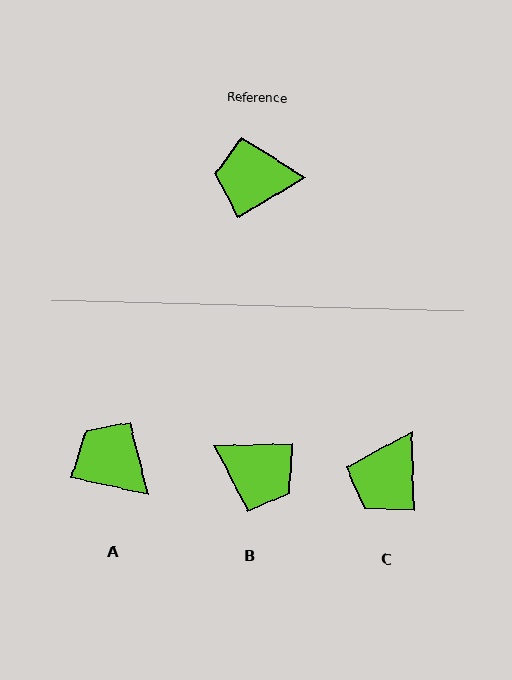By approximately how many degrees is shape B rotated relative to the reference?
Approximately 150 degrees counter-clockwise.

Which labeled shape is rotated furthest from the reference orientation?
B, about 150 degrees away.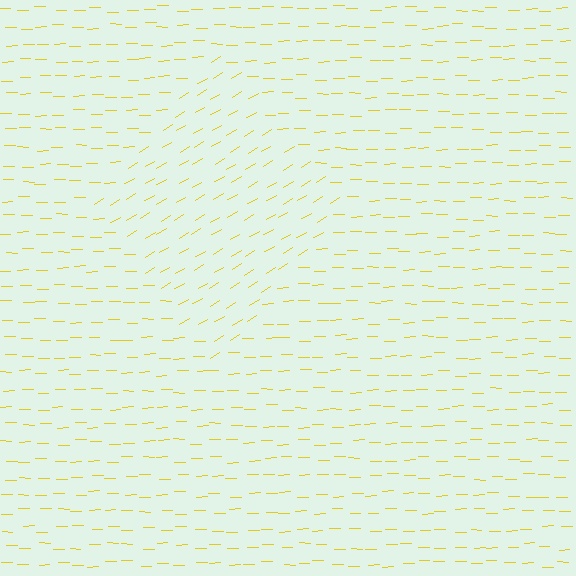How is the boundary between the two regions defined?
The boundary is defined purely by a change in line orientation (approximately 30 degrees difference). All lines are the same color and thickness.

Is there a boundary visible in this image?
Yes, there is a texture boundary formed by a change in line orientation.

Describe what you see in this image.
The image is filled with small yellow line segments. A diamond region in the image has lines oriented differently from the surrounding lines, creating a visible texture boundary.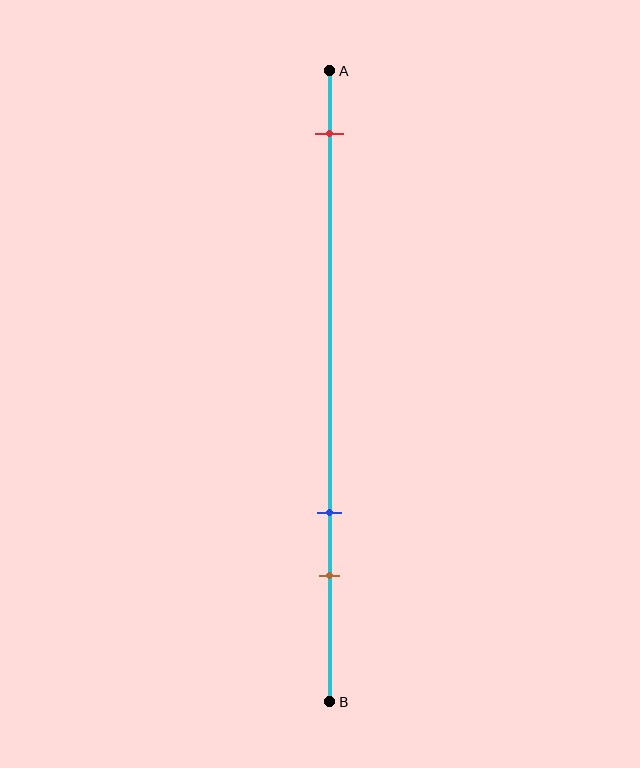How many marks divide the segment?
There are 3 marks dividing the segment.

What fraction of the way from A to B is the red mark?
The red mark is approximately 10% (0.1) of the way from A to B.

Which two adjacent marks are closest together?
The blue and brown marks are the closest adjacent pair.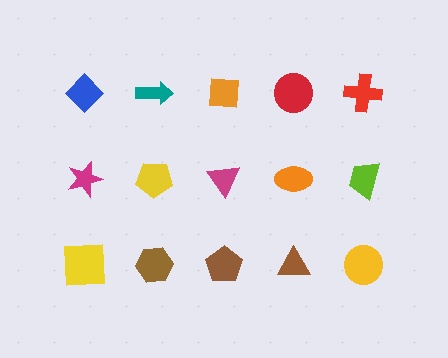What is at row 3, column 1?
A yellow square.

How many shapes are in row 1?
5 shapes.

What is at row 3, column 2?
A brown hexagon.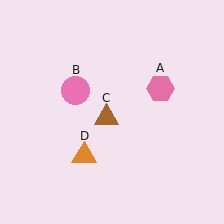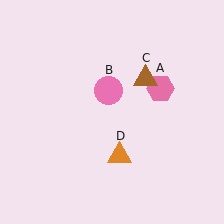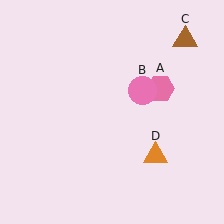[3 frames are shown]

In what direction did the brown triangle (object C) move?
The brown triangle (object C) moved up and to the right.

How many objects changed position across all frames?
3 objects changed position: pink circle (object B), brown triangle (object C), orange triangle (object D).